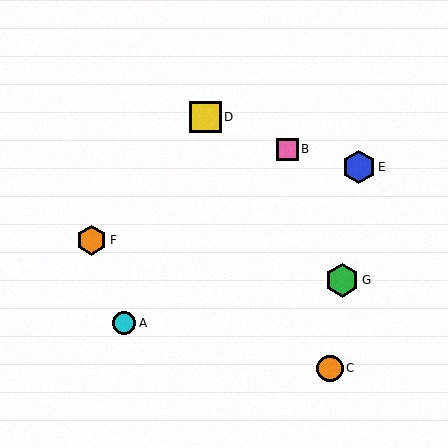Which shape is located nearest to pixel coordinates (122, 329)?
The cyan circle (labeled A) at (124, 323) is nearest to that location.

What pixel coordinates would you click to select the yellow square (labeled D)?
Click at (205, 117) to select the yellow square D.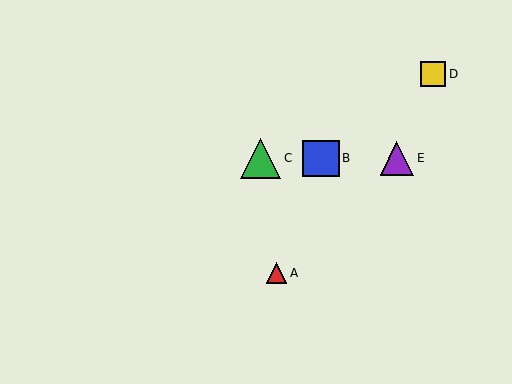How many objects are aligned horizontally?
3 objects (B, C, E) are aligned horizontally.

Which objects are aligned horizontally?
Objects B, C, E are aligned horizontally.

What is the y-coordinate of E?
Object E is at y≈158.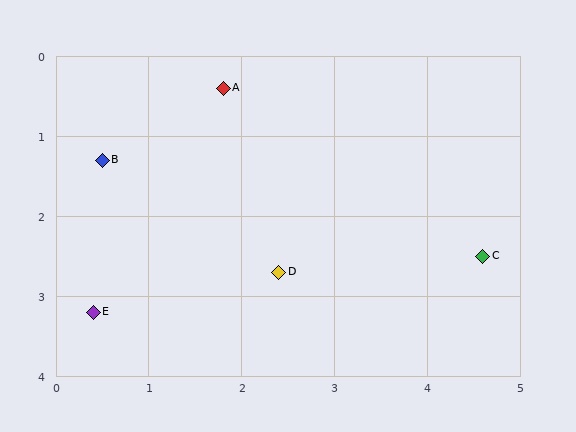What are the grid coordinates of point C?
Point C is at approximately (4.6, 2.5).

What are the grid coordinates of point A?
Point A is at approximately (1.8, 0.4).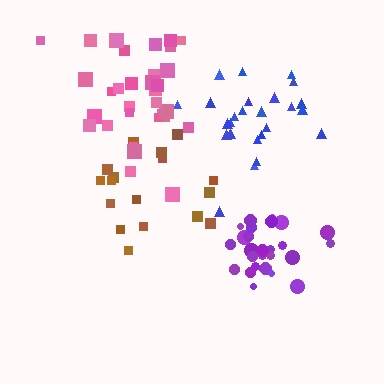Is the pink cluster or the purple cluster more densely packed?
Purple.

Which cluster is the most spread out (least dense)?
Brown.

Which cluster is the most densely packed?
Purple.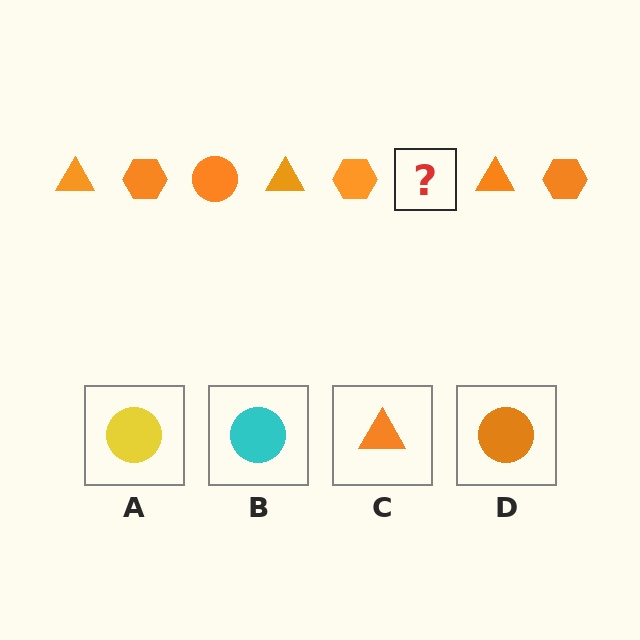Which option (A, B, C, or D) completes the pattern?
D.